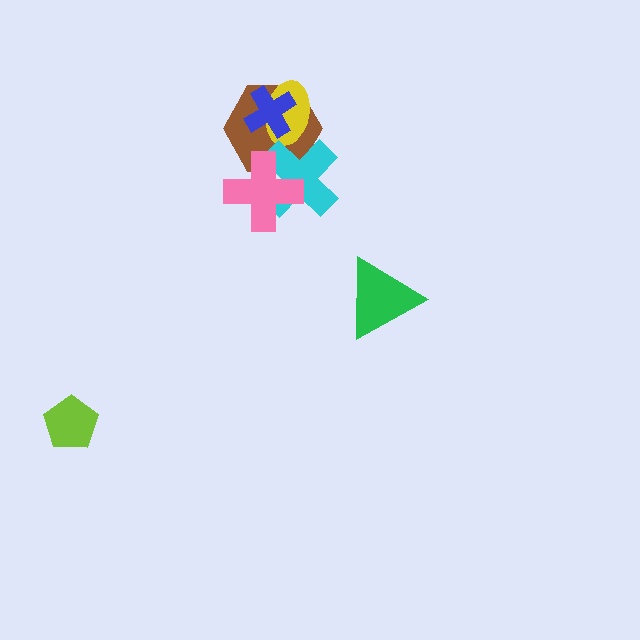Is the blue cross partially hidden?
No, no other shape covers it.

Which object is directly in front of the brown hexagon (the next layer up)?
The yellow ellipse is directly in front of the brown hexagon.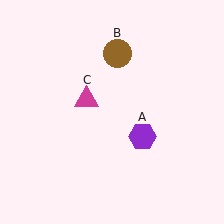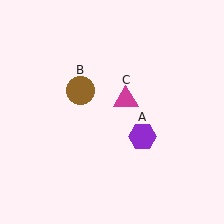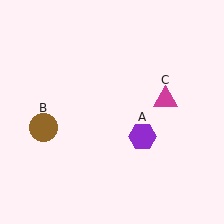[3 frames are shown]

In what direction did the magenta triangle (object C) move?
The magenta triangle (object C) moved right.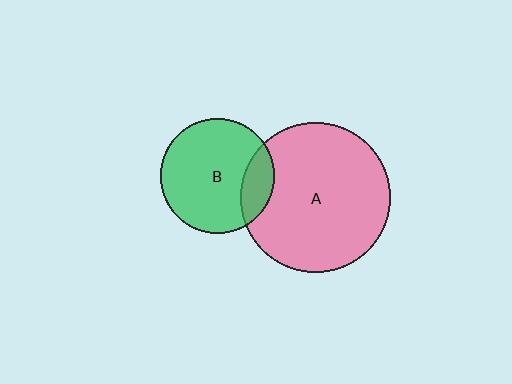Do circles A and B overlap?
Yes.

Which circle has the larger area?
Circle A (pink).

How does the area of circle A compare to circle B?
Approximately 1.7 times.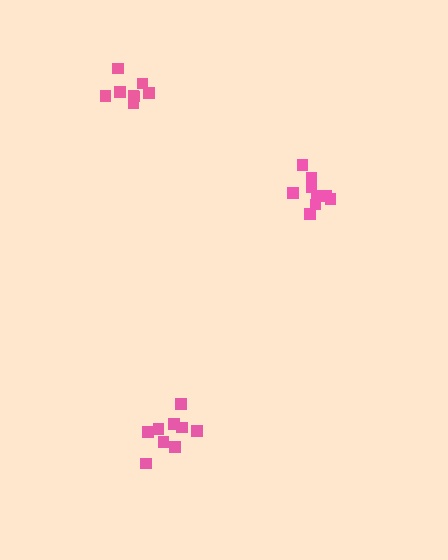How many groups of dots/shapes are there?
There are 3 groups.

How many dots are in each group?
Group 1: 9 dots, Group 2: 9 dots, Group 3: 8 dots (26 total).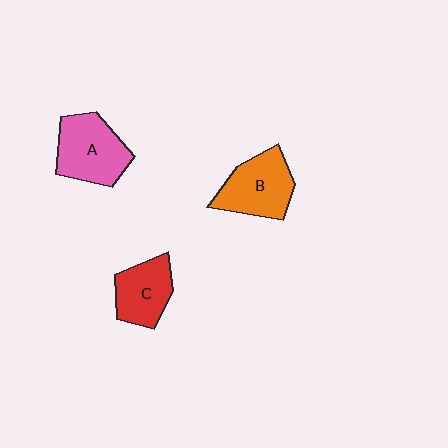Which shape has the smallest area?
Shape C (red).